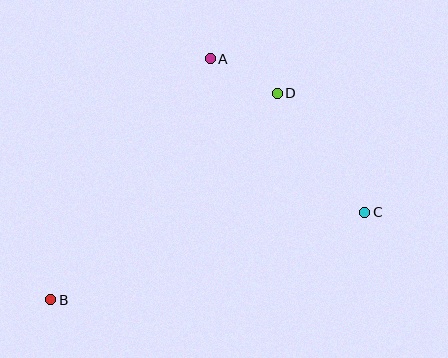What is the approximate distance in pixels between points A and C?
The distance between A and C is approximately 218 pixels.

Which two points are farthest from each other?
Points B and C are farthest from each other.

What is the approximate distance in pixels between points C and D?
The distance between C and D is approximately 148 pixels.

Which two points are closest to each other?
Points A and D are closest to each other.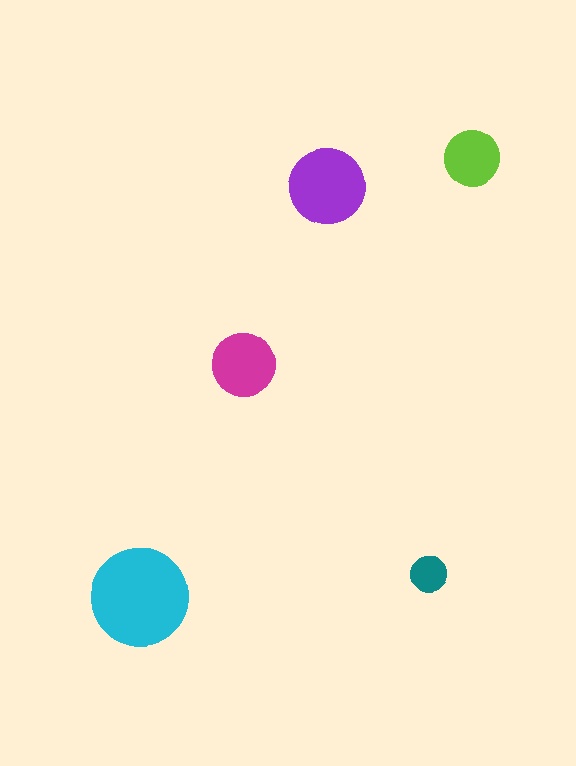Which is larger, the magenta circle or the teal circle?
The magenta one.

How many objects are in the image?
There are 5 objects in the image.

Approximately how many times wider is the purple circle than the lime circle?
About 1.5 times wider.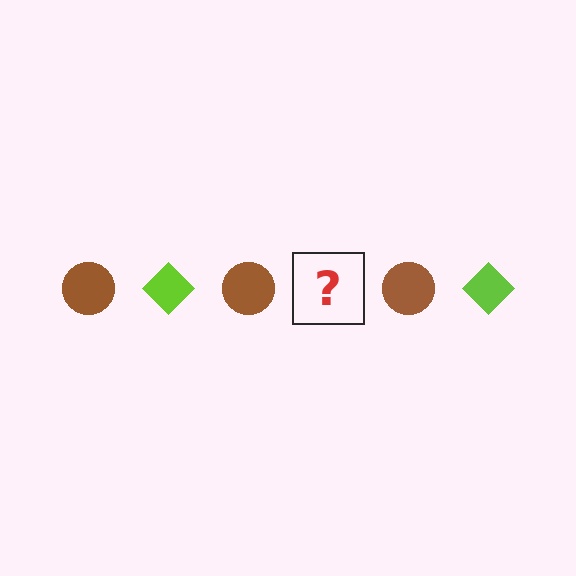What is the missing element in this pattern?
The missing element is a lime diamond.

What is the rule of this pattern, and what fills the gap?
The rule is that the pattern alternates between brown circle and lime diamond. The gap should be filled with a lime diamond.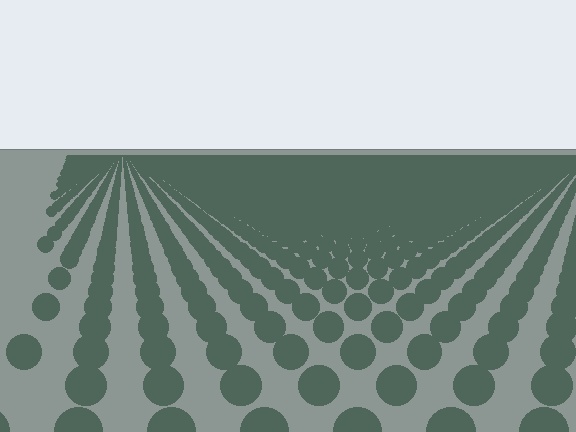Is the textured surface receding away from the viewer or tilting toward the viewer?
The surface is receding away from the viewer. Texture elements get smaller and denser toward the top.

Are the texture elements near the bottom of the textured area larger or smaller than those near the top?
Larger. Near the bottom, elements are closer to the viewer and appear at a bigger on-screen size.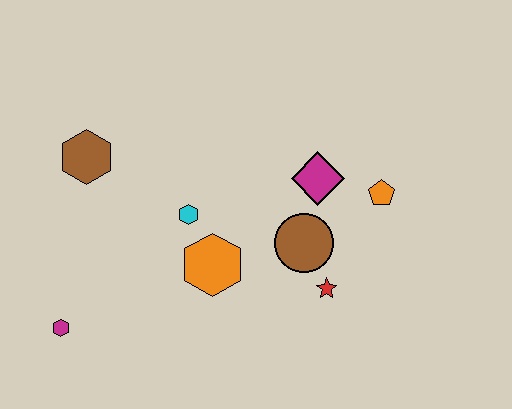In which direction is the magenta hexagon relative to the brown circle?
The magenta hexagon is to the left of the brown circle.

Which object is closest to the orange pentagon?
The magenta diamond is closest to the orange pentagon.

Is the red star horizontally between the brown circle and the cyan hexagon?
No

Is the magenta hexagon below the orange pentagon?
Yes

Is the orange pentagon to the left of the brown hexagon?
No